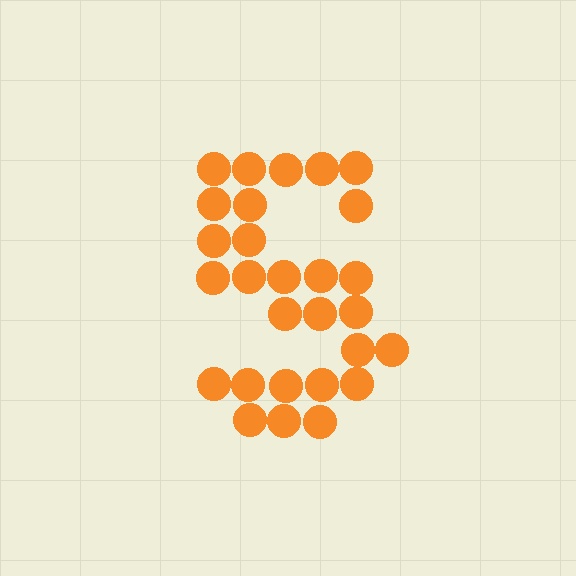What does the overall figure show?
The overall figure shows the letter S.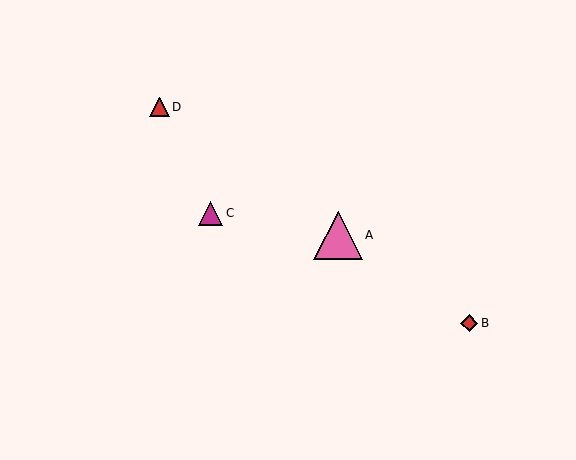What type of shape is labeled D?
Shape D is a red triangle.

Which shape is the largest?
The pink triangle (labeled A) is the largest.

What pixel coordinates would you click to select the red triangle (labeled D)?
Click at (160, 107) to select the red triangle D.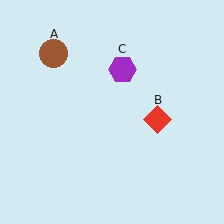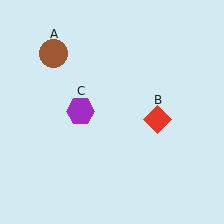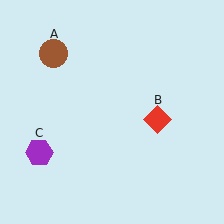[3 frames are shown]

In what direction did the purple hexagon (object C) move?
The purple hexagon (object C) moved down and to the left.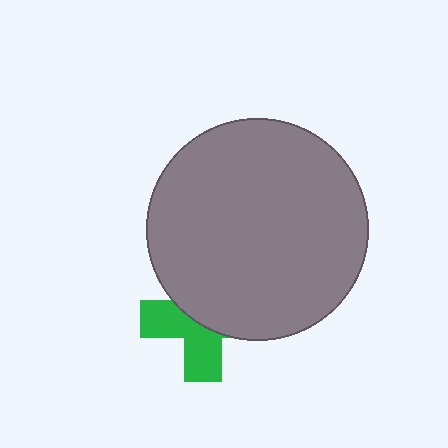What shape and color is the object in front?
The object in front is a gray circle.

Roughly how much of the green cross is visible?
About half of it is visible (roughly 46%).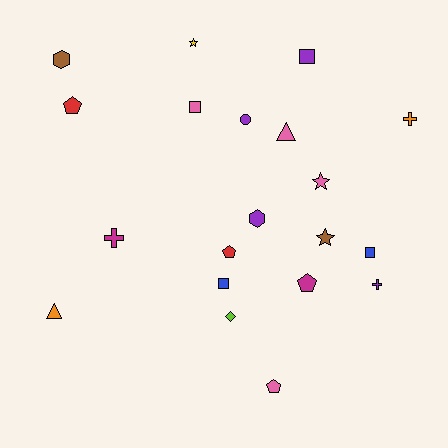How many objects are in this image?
There are 20 objects.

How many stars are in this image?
There are 3 stars.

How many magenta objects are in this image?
There are 2 magenta objects.